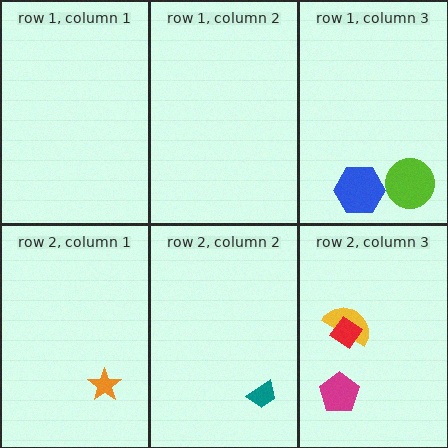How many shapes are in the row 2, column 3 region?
3.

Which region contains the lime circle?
The row 1, column 3 region.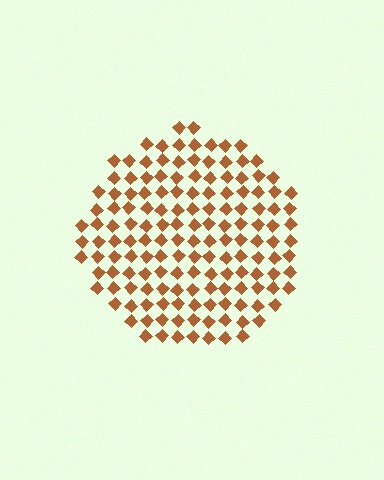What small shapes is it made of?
It is made of small diamonds.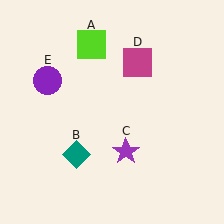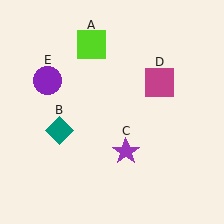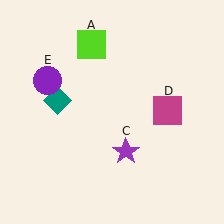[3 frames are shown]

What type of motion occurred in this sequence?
The teal diamond (object B), magenta square (object D) rotated clockwise around the center of the scene.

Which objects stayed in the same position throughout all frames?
Lime square (object A) and purple star (object C) and purple circle (object E) remained stationary.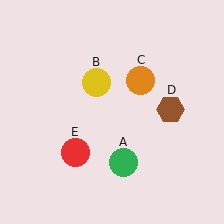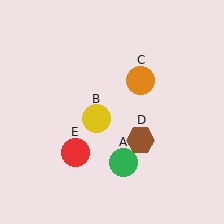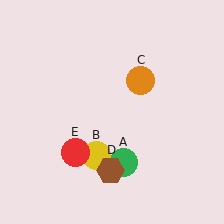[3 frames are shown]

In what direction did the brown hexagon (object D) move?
The brown hexagon (object D) moved down and to the left.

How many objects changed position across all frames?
2 objects changed position: yellow circle (object B), brown hexagon (object D).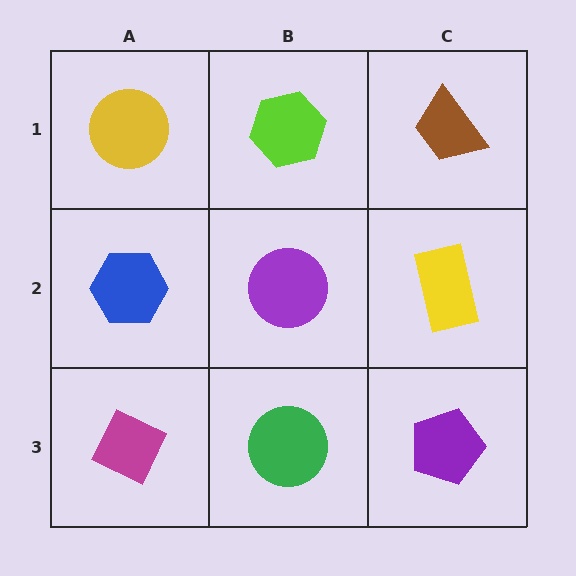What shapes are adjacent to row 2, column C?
A brown trapezoid (row 1, column C), a purple pentagon (row 3, column C), a purple circle (row 2, column B).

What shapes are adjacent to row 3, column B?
A purple circle (row 2, column B), a magenta diamond (row 3, column A), a purple pentagon (row 3, column C).